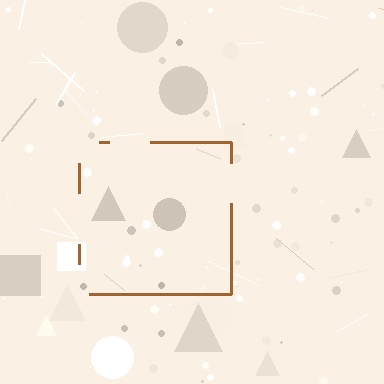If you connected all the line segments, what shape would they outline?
They would outline a square.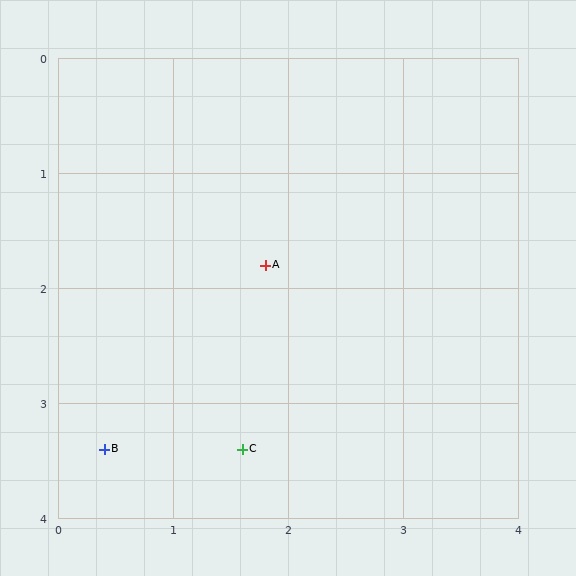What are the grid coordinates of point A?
Point A is at approximately (1.8, 1.8).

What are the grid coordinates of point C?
Point C is at approximately (1.6, 3.4).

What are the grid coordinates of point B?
Point B is at approximately (0.4, 3.4).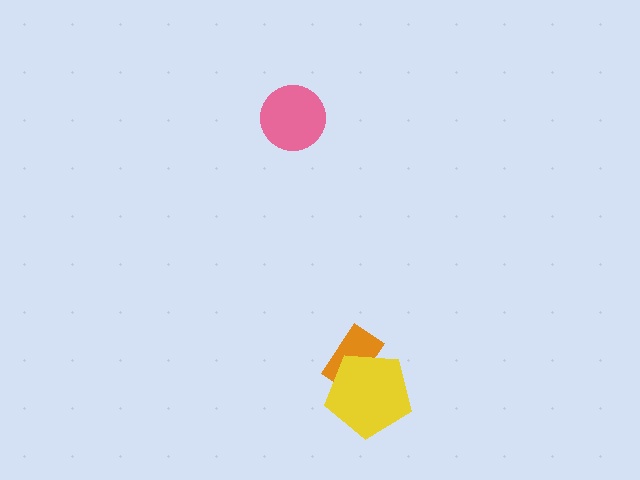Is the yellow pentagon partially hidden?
No, no other shape covers it.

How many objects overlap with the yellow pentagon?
1 object overlaps with the yellow pentagon.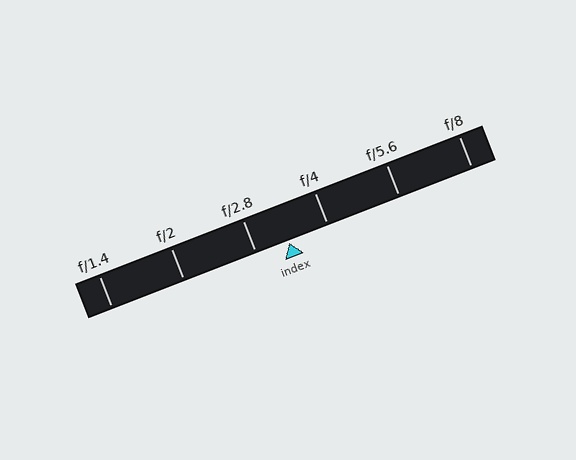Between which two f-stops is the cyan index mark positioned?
The index mark is between f/2.8 and f/4.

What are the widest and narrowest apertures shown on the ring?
The widest aperture shown is f/1.4 and the narrowest is f/8.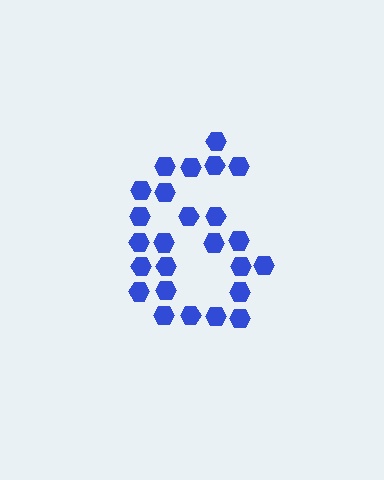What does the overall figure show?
The overall figure shows the digit 6.